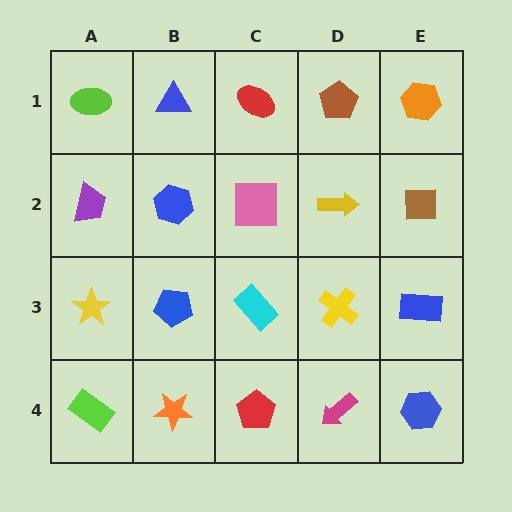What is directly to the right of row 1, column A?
A blue triangle.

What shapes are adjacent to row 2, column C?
A red ellipse (row 1, column C), a cyan rectangle (row 3, column C), a blue hexagon (row 2, column B), a yellow arrow (row 2, column D).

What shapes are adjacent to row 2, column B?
A blue triangle (row 1, column B), a blue pentagon (row 3, column B), a purple trapezoid (row 2, column A), a pink square (row 2, column C).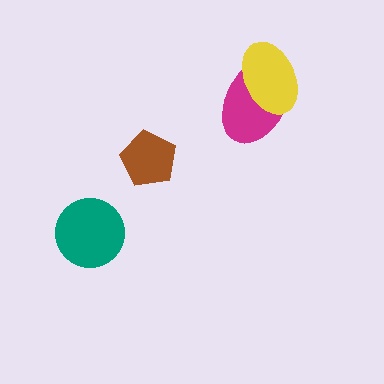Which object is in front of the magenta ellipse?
The yellow ellipse is in front of the magenta ellipse.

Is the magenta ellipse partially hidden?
Yes, it is partially covered by another shape.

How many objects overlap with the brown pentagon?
0 objects overlap with the brown pentagon.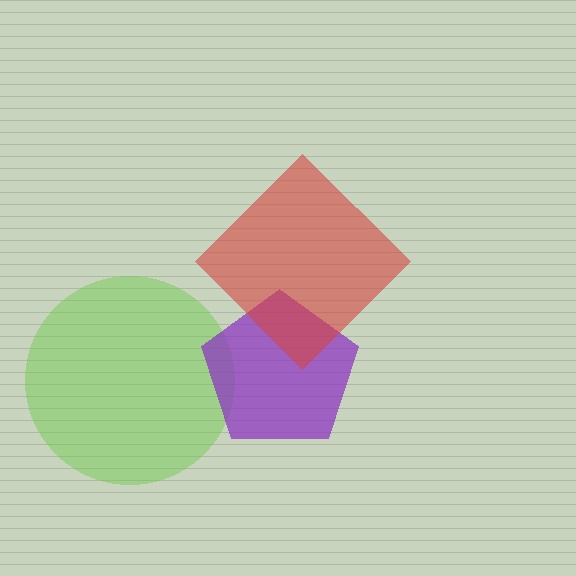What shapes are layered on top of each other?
The layered shapes are: a lime circle, a purple pentagon, a red diamond.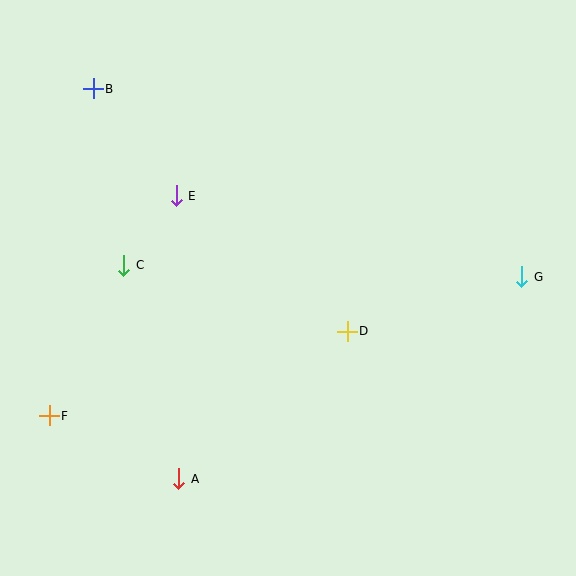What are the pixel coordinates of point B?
Point B is at (93, 89).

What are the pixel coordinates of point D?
Point D is at (347, 331).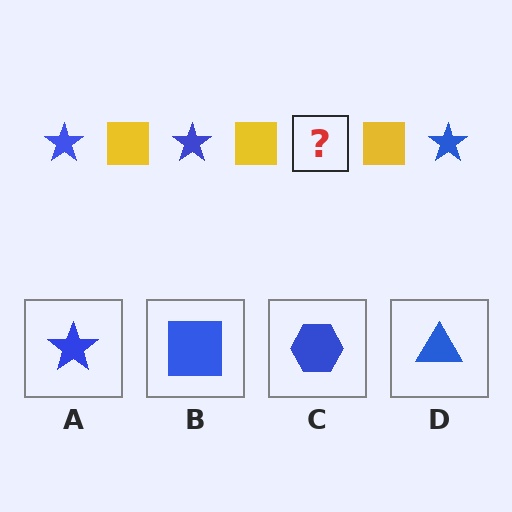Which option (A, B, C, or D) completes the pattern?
A.